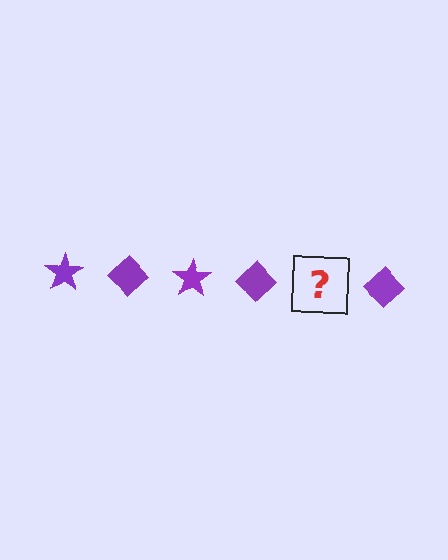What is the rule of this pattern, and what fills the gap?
The rule is that the pattern cycles through star, diamond shapes in purple. The gap should be filled with a purple star.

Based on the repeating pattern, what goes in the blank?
The blank should be a purple star.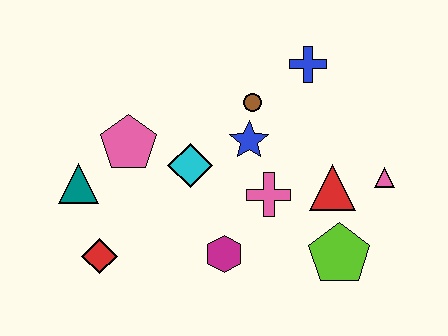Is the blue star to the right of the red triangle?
No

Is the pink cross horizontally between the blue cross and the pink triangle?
No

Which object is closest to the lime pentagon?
The red triangle is closest to the lime pentagon.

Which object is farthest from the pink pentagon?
The pink triangle is farthest from the pink pentagon.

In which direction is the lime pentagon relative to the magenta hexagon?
The lime pentagon is to the right of the magenta hexagon.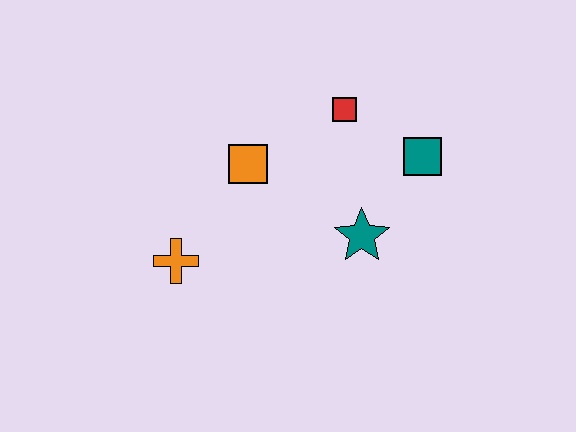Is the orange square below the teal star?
No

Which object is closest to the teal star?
The teal square is closest to the teal star.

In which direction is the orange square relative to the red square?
The orange square is to the left of the red square.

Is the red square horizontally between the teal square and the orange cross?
Yes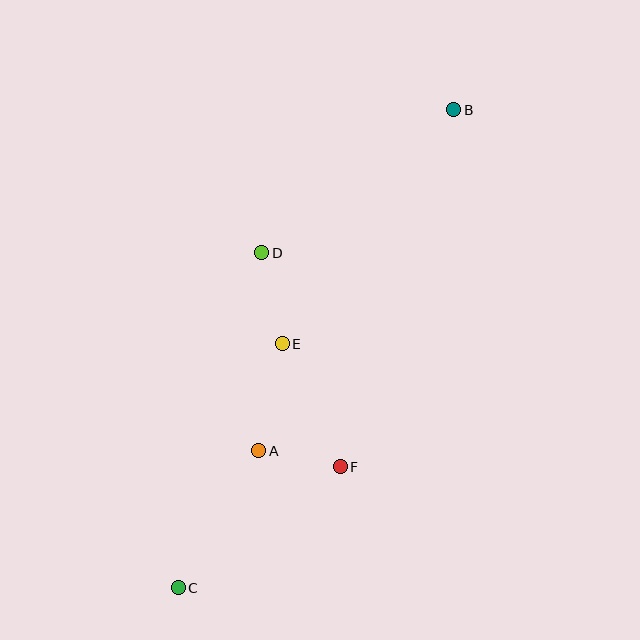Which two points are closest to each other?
Points A and F are closest to each other.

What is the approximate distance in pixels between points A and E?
The distance between A and E is approximately 110 pixels.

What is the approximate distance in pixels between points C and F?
The distance between C and F is approximately 202 pixels.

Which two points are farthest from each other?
Points B and C are farthest from each other.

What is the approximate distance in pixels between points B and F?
The distance between B and F is approximately 375 pixels.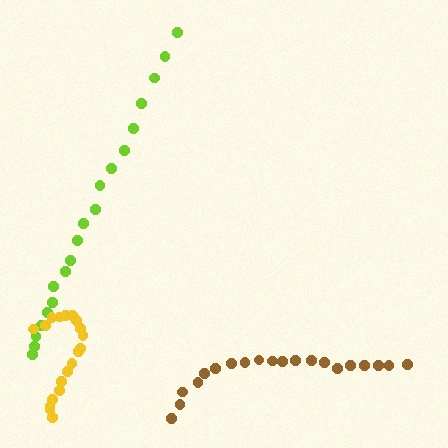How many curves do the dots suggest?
There are 3 distinct paths.